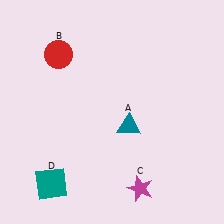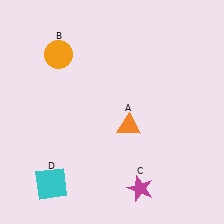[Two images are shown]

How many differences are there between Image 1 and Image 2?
There are 3 differences between the two images.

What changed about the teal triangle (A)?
In Image 1, A is teal. In Image 2, it changed to orange.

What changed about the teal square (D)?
In Image 1, D is teal. In Image 2, it changed to cyan.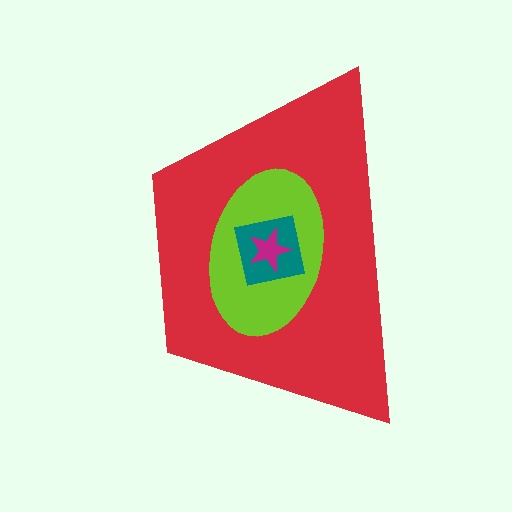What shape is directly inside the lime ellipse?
The teal square.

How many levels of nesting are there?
4.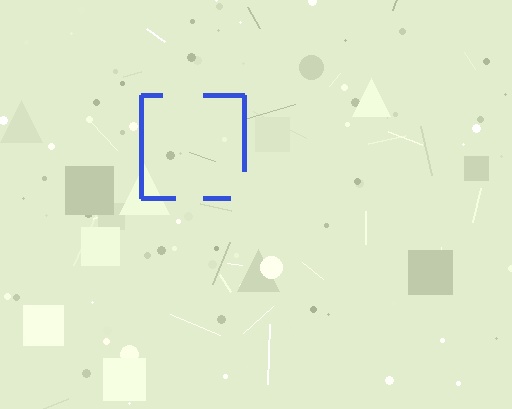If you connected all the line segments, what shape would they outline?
They would outline a square.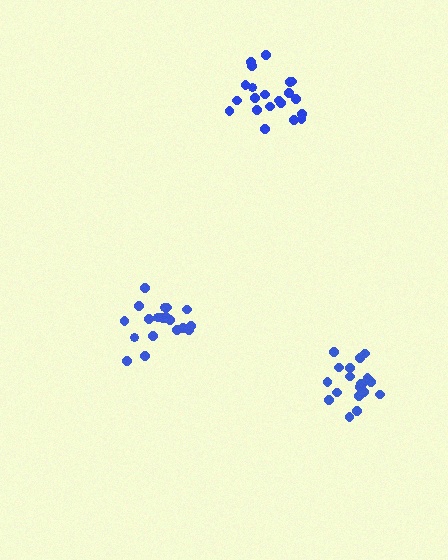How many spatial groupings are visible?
There are 3 spatial groupings.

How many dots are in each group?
Group 1: 19 dots, Group 2: 21 dots, Group 3: 21 dots (61 total).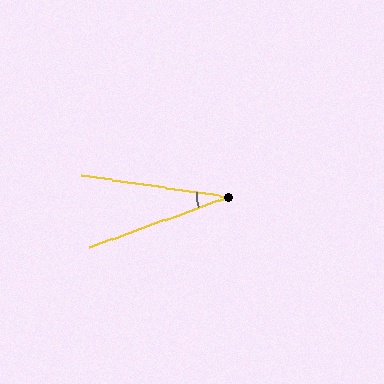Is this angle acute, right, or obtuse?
It is acute.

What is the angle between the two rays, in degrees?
Approximately 28 degrees.